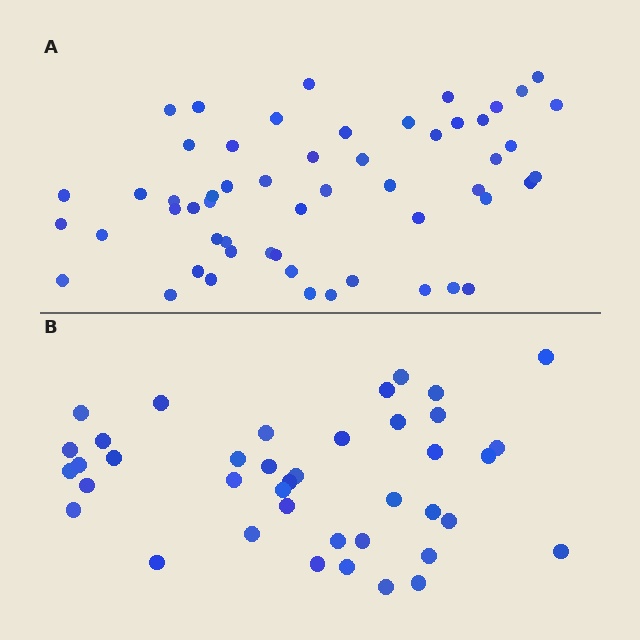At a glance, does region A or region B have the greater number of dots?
Region A (the top region) has more dots.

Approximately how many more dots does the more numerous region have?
Region A has approximately 15 more dots than region B.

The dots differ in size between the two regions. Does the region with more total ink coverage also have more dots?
No. Region B has more total ink coverage because its dots are larger, but region A actually contains more individual dots. Total area can be misleading — the number of items is what matters here.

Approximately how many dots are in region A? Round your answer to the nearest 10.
About 60 dots. (The exact count is 55, which rounds to 60.)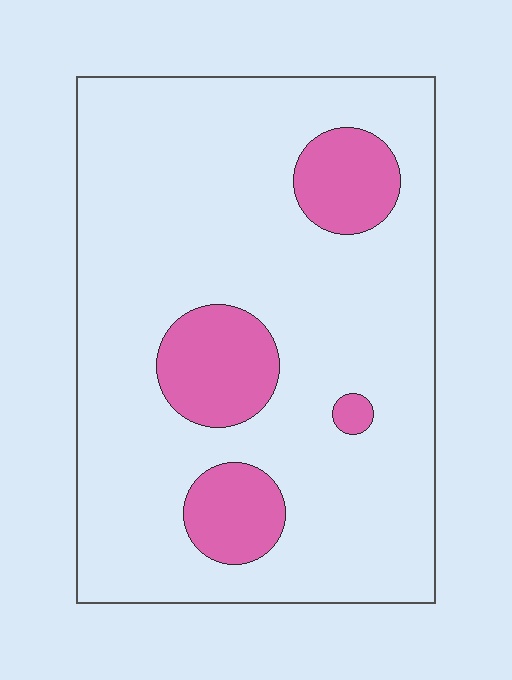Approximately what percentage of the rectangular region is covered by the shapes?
Approximately 15%.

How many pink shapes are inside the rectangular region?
4.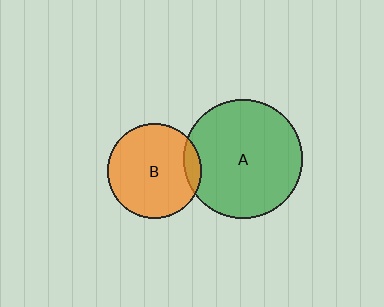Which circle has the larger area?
Circle A (green).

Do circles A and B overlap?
Yes.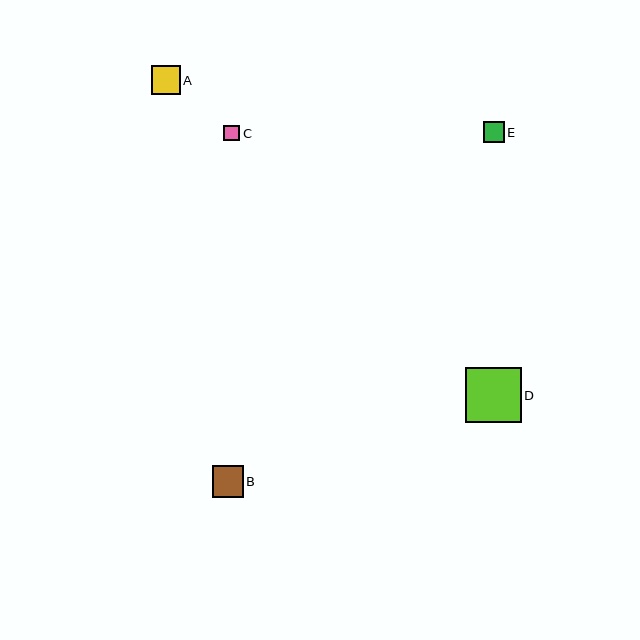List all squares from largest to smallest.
From largest to smallest: D, B, A, E, C.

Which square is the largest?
Square D is the largest with a size of approximately 56 pixels.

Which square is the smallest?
Square C is the smallest with a size of approximately 16 pixels.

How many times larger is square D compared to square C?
Square D is approximately 3.6 times the size of square C.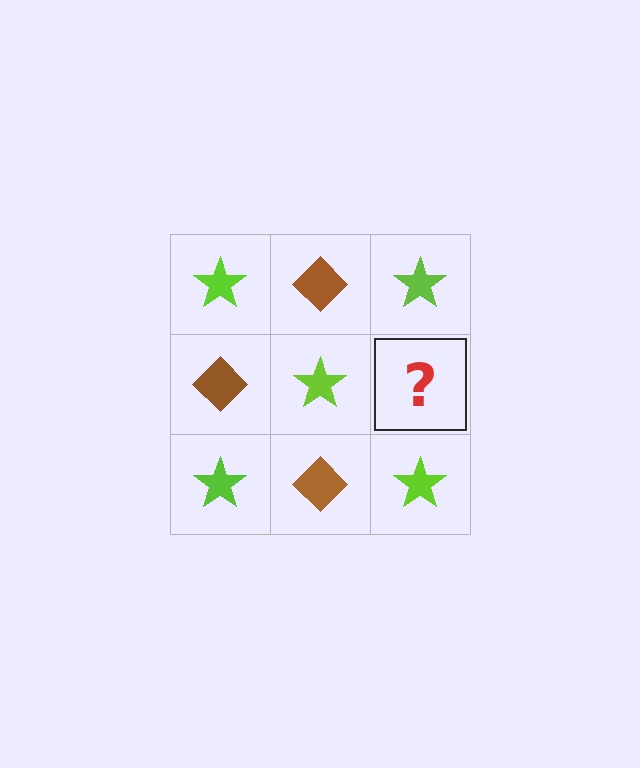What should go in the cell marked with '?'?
The missing cell should contain a brown diamond.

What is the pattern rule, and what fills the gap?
The rule is that it alternates lime star and brown diamond in a checkerboard pattern. The gap should be filled with a brown diamond.